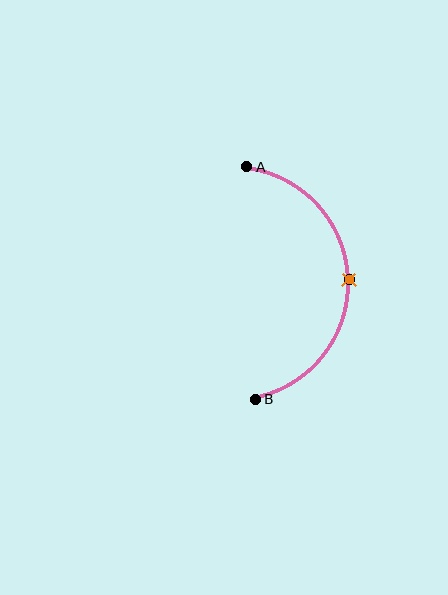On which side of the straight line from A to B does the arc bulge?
The arc bulges to the right of the straight line connecting A and B.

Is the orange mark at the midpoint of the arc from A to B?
Yes. The orange mark lies on the arc at equal arc-length from both A and B — it is the arc midpoint.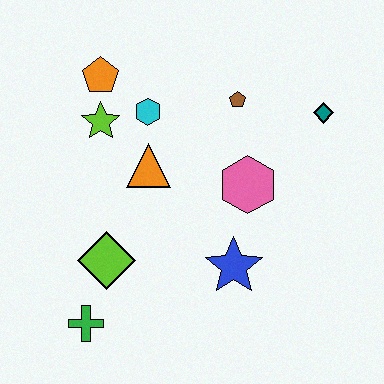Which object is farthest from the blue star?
The orange pentagon is farthest from the blue star.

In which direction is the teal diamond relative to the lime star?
The teal diamond is to the right of the lime star.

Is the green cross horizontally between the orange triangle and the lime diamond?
No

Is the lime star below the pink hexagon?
No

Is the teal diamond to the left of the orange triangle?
No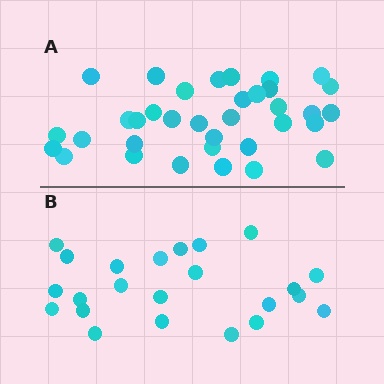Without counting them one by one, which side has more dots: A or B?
Region A (the top region) has more dots.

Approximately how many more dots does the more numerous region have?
Region A has roughly 12 or so more dots than region B.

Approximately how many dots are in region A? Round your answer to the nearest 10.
About 40 dots. (The exact count is 35, which rounds to 40.)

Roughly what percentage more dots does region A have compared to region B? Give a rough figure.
About 50% more.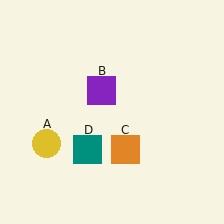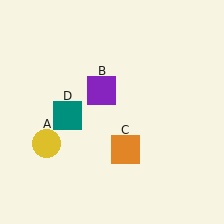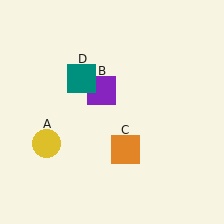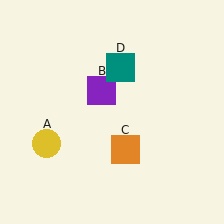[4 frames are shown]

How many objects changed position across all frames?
1 object changed position: teal square (object D).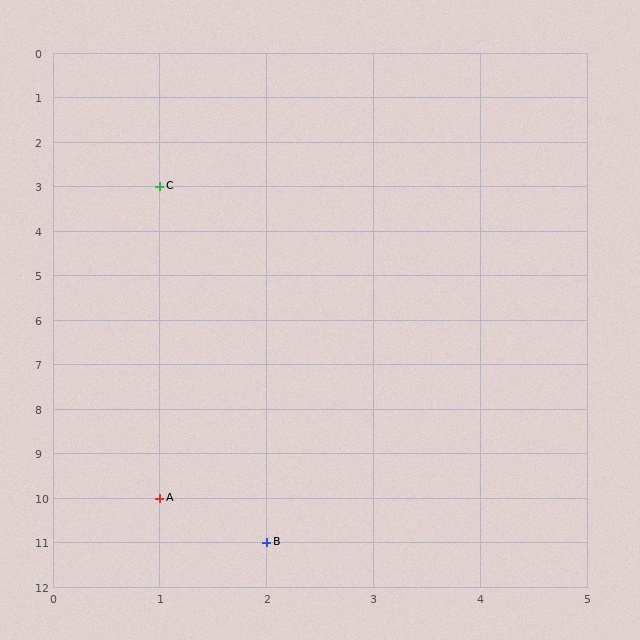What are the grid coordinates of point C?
Point C is at grid coordinates (1, 3).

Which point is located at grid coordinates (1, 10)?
Point A is at (1, 10).